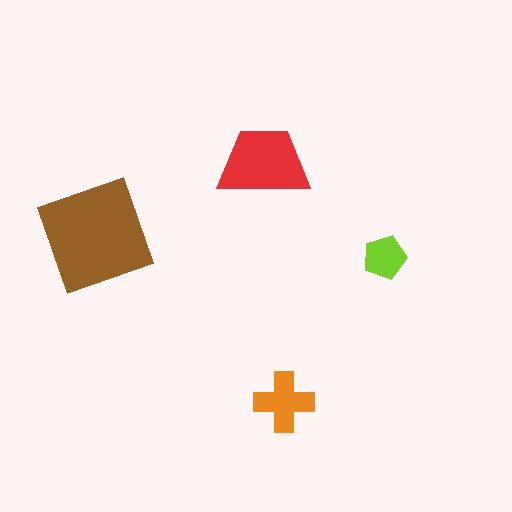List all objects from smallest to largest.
The lime pentagon, the orange cross, the red trapezoid, the brown diamond.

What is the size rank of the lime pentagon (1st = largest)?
4th.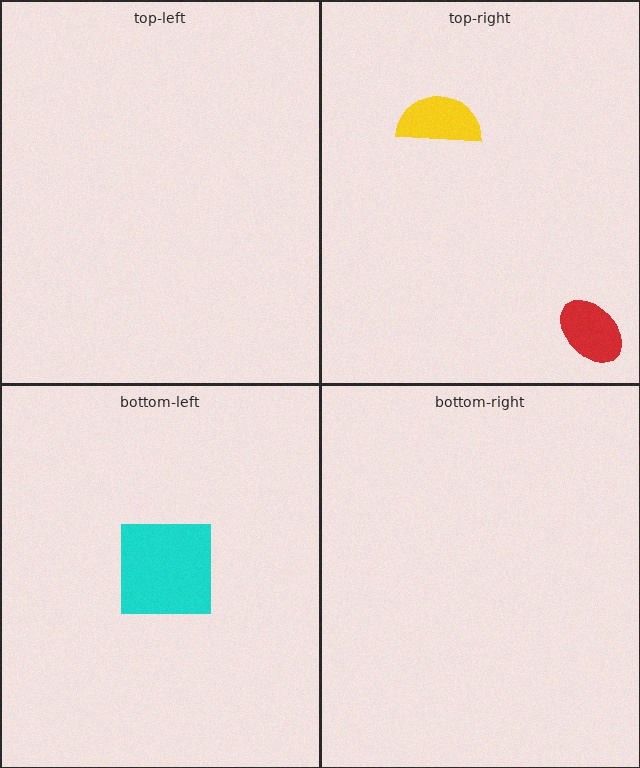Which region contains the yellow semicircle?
The top-right region.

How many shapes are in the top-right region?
2.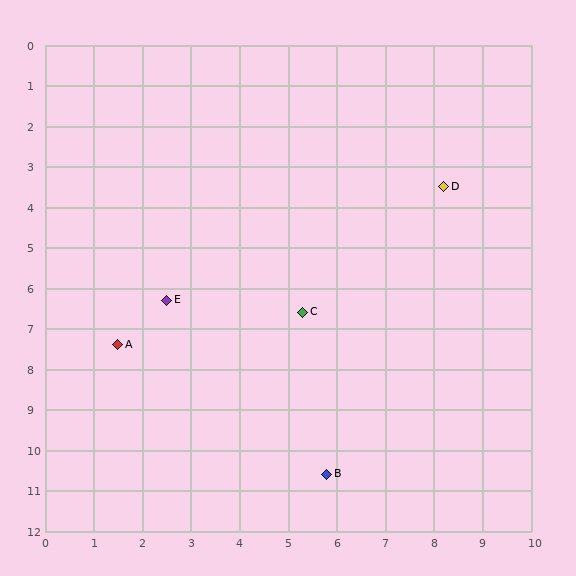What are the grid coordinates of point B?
Point B is at approximately (5.8, 10.6).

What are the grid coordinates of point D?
Point D is at approximately (8.2, 3.5).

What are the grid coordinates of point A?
Point A is at approximately (1.5, 7.4).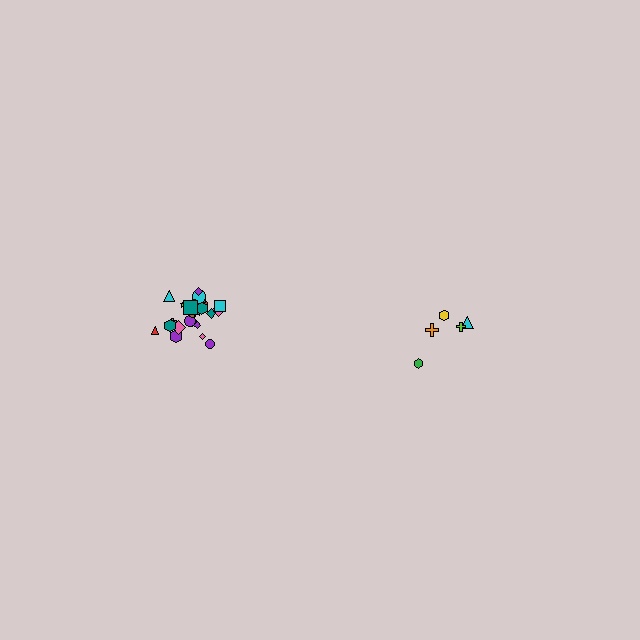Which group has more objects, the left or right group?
The left group.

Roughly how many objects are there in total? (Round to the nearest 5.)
Roughly 30 objects in total.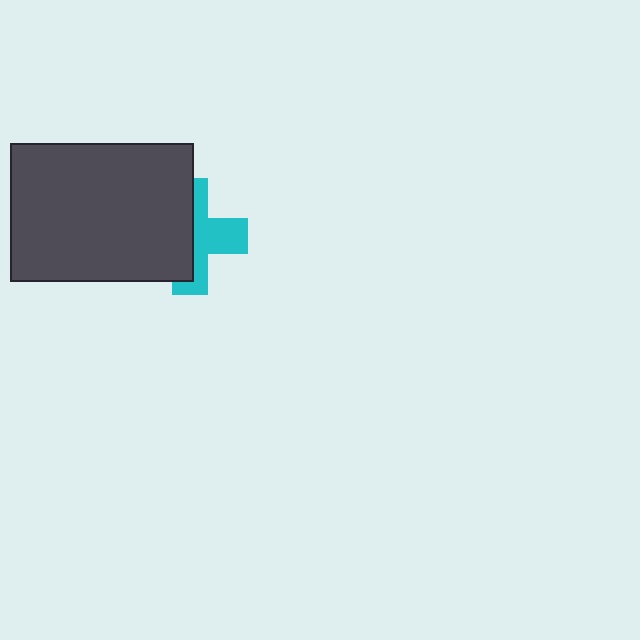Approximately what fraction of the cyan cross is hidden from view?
Roughly 52% of the cyan cross is hidden behind the dark gray rectangle.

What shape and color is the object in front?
The object in front is a dark gray rectangle.